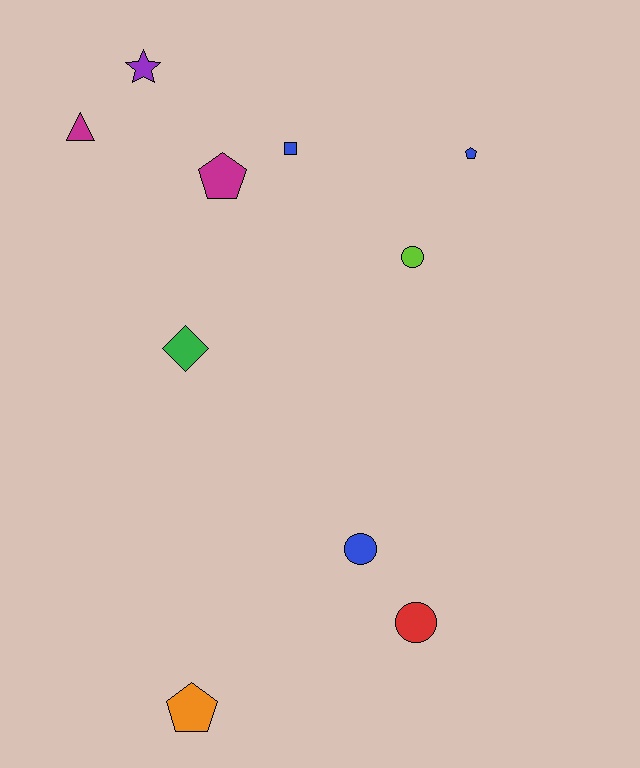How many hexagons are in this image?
There are no hexagons.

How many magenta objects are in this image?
There are 2 magenta objects.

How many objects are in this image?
There are 10 objects.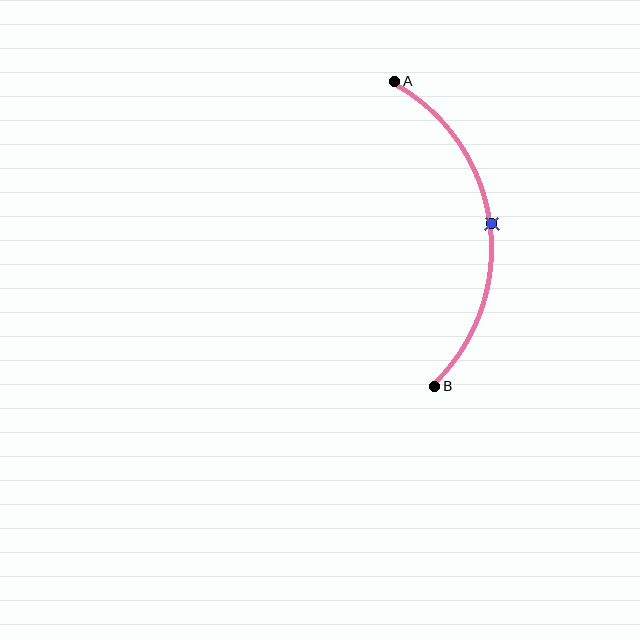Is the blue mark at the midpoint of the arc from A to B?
Yes. The blue mark lies on the arc at equal arc-length from both A and B — it is the arc midpoint.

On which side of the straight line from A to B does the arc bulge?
The arc bulges to the right of the straight line connecting A and B.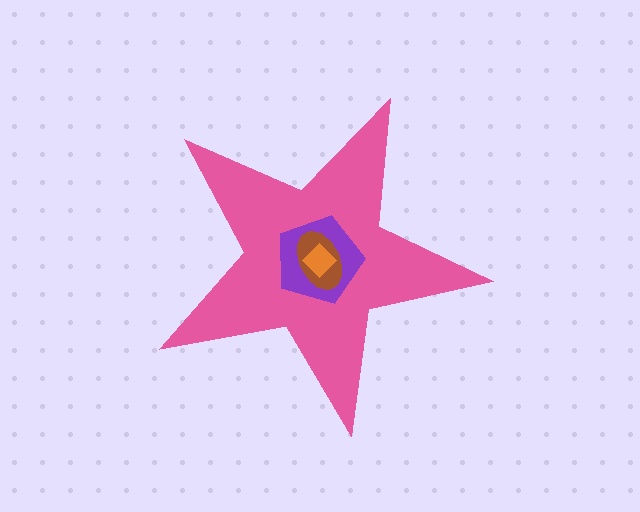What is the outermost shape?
The pink star.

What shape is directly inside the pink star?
The purple pentagon.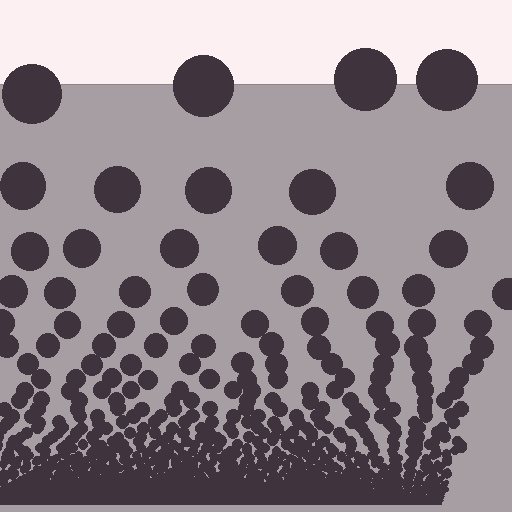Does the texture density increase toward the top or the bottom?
Density increases toward the bottom.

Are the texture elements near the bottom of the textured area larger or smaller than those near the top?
Smaller. The gradient is inverted — elements near the bottom are smaller and denser.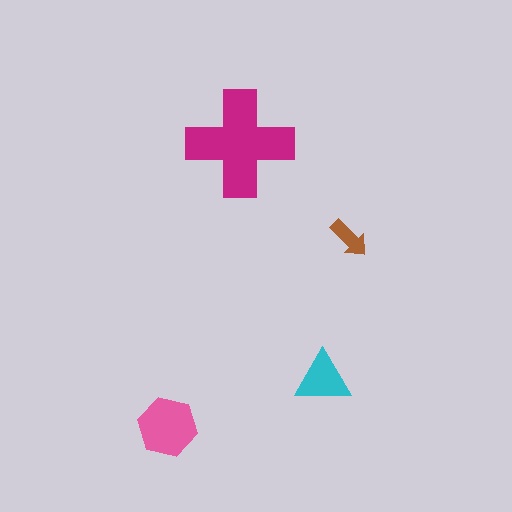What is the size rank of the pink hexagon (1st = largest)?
2nd.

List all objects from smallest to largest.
The brown arrow, the cyan triangle, the pink hexagon, the magenta cross.